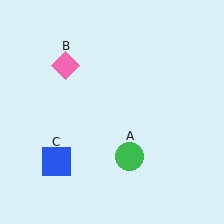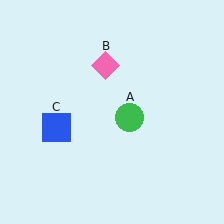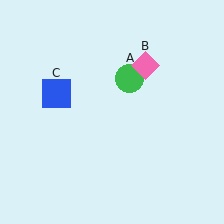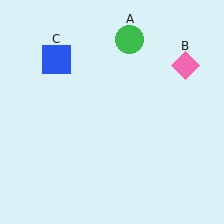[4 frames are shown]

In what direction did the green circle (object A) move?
The green circle (object A) moved up.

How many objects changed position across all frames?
3 objects changed position: green circle (object A), pink diamond (object B), blue square (object C).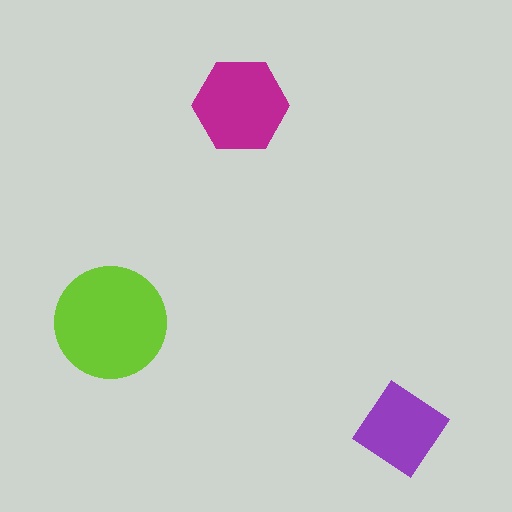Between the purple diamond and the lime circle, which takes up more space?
The lime circle.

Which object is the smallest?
The purple diamond.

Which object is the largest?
The lime circle.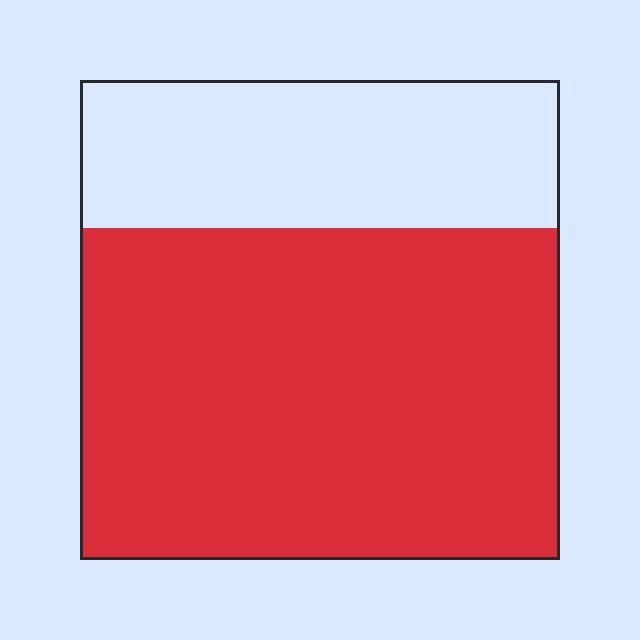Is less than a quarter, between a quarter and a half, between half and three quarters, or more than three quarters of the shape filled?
Between half and three quarters.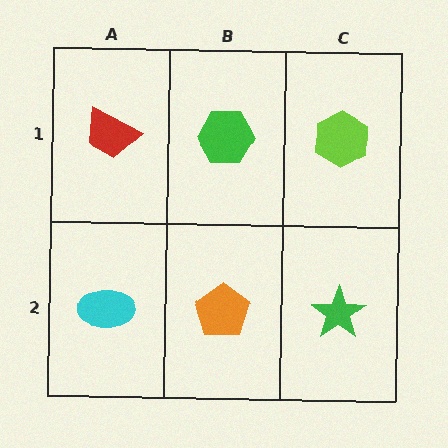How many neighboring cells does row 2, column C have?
2.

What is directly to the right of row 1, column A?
A green hexagon.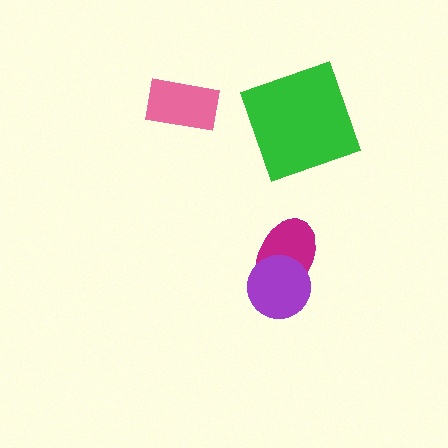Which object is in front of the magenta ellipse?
The purple circle is in front of the magenta ellipse.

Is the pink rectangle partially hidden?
No, no other shape covers it.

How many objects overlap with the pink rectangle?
0 objects overlap with the pink rectangle.